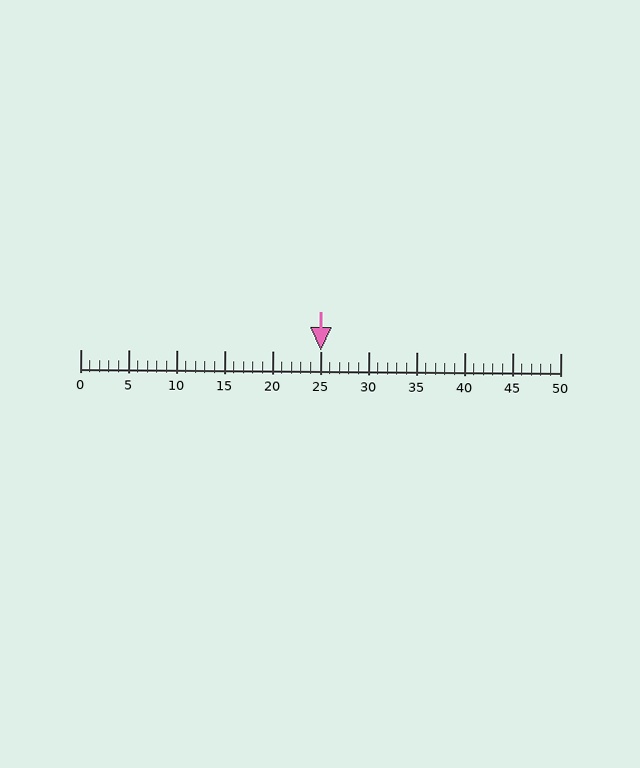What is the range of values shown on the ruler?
The ruler shows values from 0 to 50.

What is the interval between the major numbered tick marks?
The major tick marks are spaced 5 units apart.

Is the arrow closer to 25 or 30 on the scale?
The arrow is closer to 25.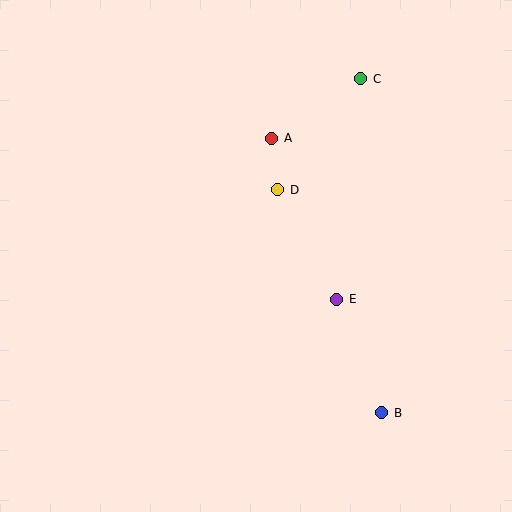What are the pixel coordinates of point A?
Point A is at (272, 138).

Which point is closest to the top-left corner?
Point A is closest to the top-left corner.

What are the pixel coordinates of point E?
Point E is at (337, 300).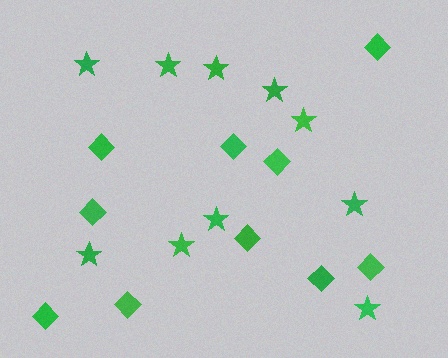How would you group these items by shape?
There are 2 groups: one group of stars (10) and one group of diamonds (10).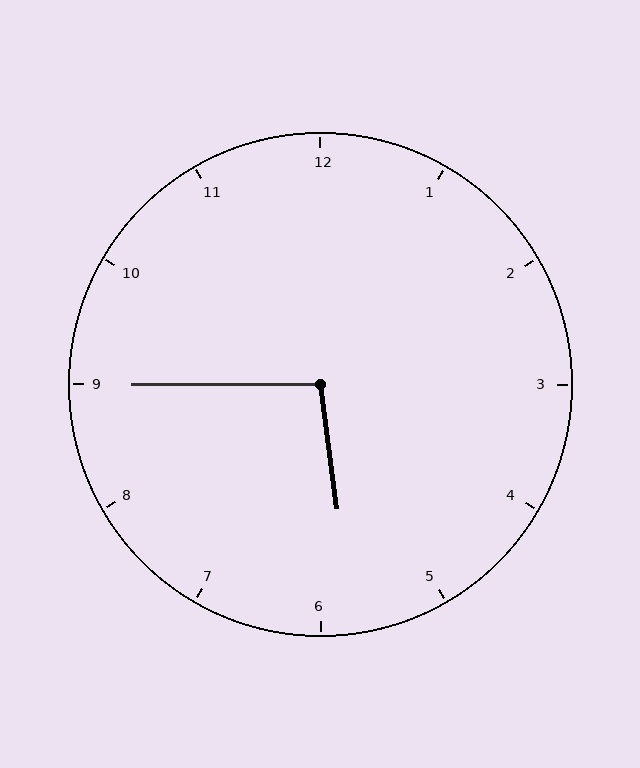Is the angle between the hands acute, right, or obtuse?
It is obtuse.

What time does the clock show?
5:45.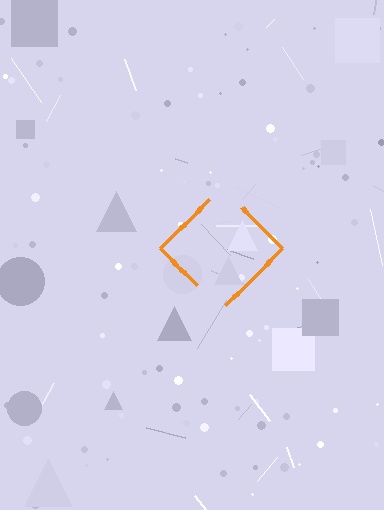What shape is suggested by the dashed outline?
The dashed outline suggests a diamond.